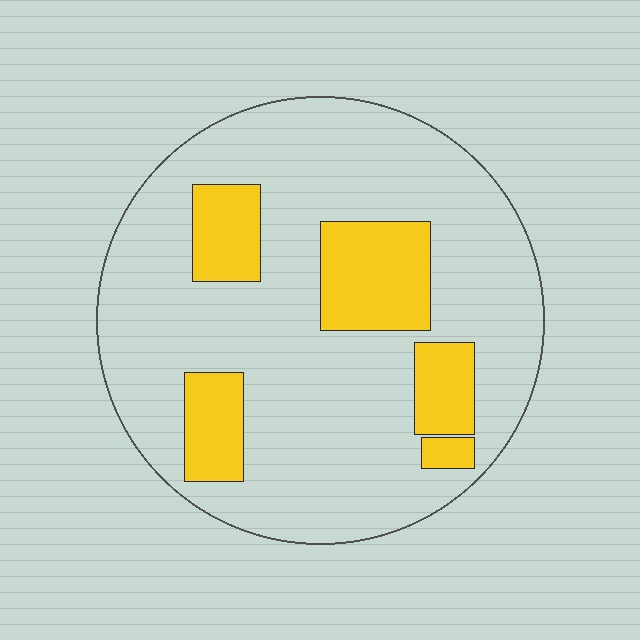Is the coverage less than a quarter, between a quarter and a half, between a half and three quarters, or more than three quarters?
Less than a quarter.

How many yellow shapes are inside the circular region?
5.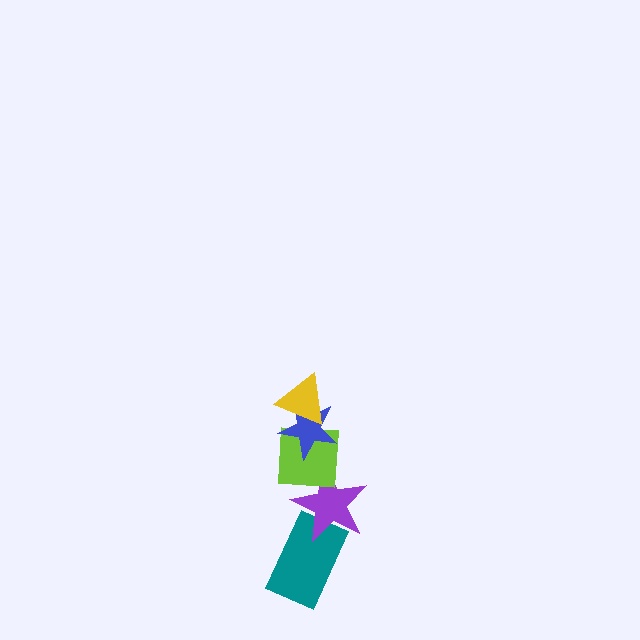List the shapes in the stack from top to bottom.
From top to bottom: the yellow triangle, the blue star, the lime square, the purple star, the teal rectangle.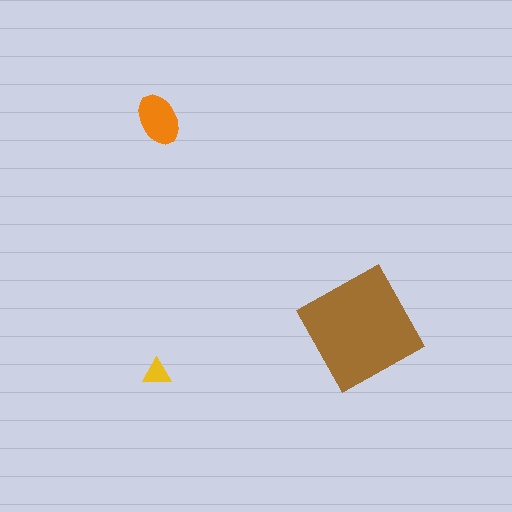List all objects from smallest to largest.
The yellow triangle, the orange ellipse, the brown square.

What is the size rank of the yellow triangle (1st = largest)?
3rd.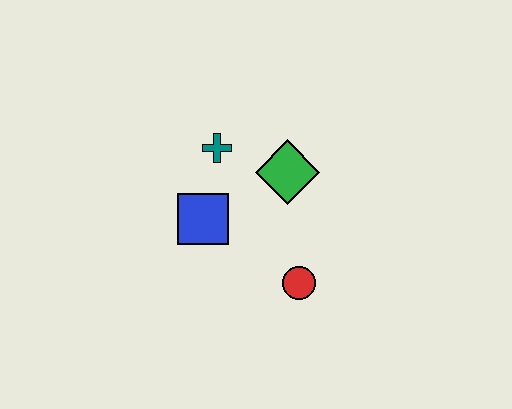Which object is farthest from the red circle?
The teal cross is farthest from the red circle.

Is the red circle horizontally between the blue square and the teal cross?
No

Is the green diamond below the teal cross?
Yes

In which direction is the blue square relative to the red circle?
The blue square is to the left of the red circle.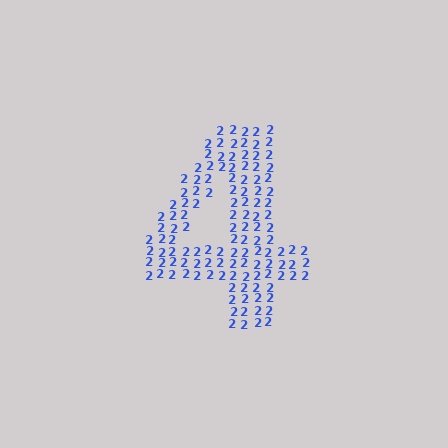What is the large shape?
The large shape is the digit 4.